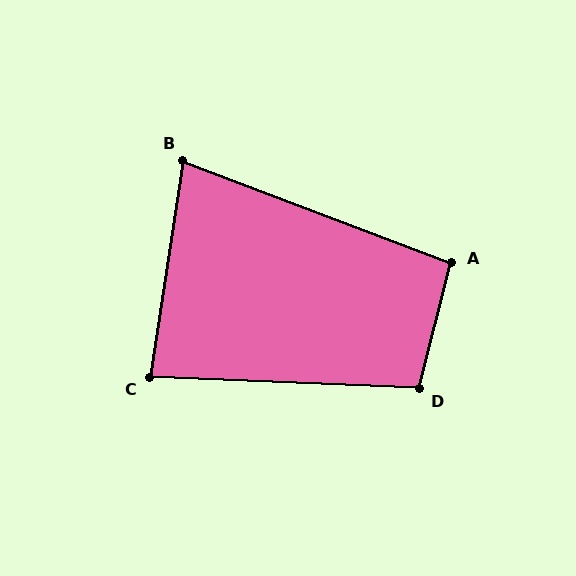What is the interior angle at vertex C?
Approximately 84 degrees (acute).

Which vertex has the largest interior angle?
D, at approximately 102 degrees.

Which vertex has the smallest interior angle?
B, at approximately 78 degrees.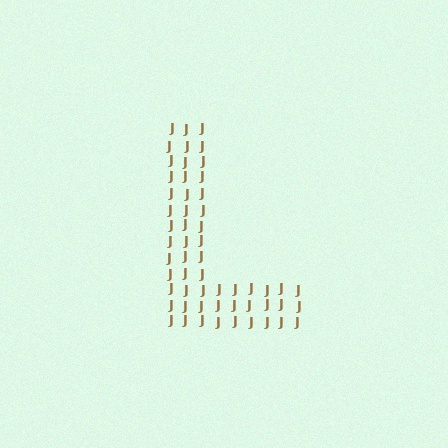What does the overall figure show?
The overall figure shows the letter L.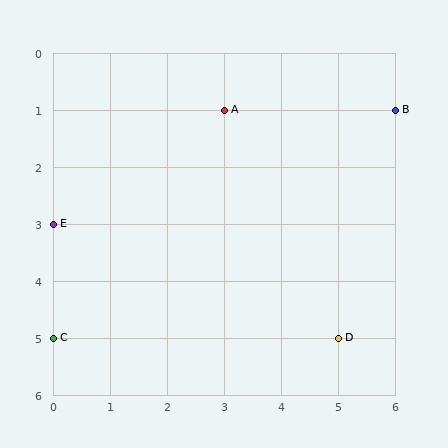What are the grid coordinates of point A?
Point A is at grid coordinates (3, 1).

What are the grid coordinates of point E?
Point E is at grid coordinates (0, 3).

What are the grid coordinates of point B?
Point B is at grid coordinates (6, 1).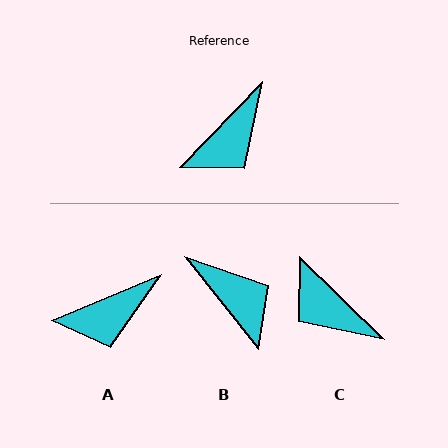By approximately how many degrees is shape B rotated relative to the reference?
Approximately 83 degrees counter-clockwise.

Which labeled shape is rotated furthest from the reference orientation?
C, about 90 degrees away.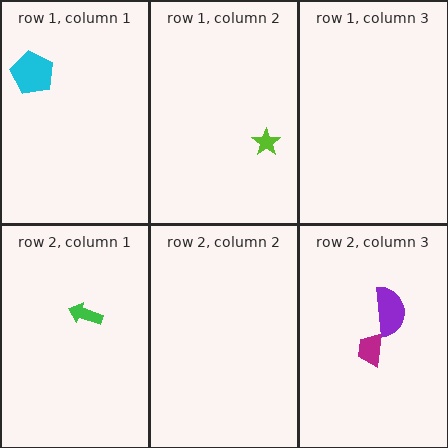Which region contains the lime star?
The row 1, column 2 region.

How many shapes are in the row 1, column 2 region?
1.